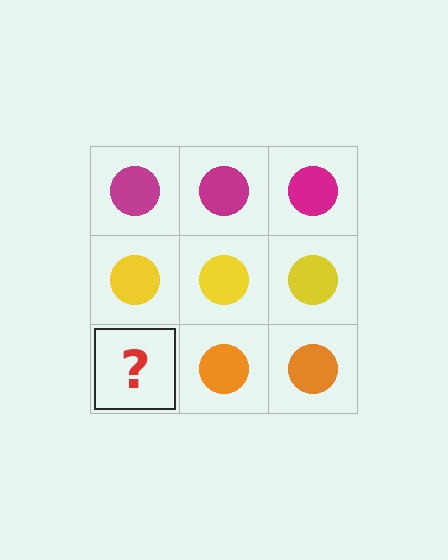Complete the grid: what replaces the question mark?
The question mark should be replaced with an orange circle.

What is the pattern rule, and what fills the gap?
The rule is that each row has a consistent color. The gap should be filled with an orange circle.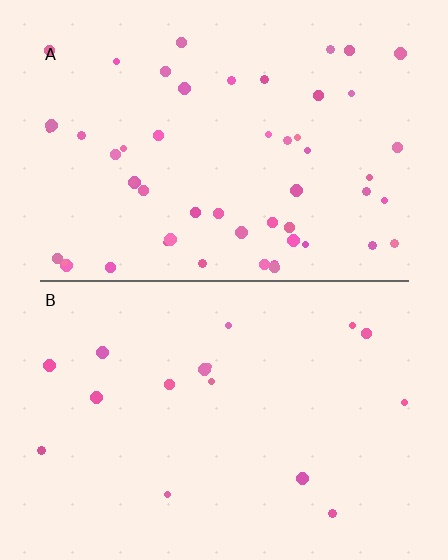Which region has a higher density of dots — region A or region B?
A (the top).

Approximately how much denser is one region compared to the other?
Approximately 3.3× — region A over region B.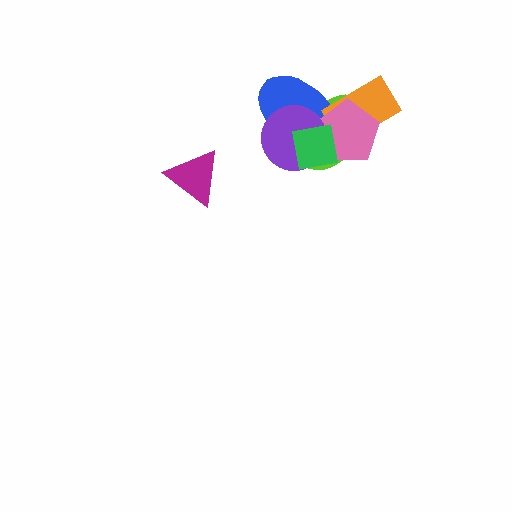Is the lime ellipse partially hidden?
Yes, it is partially covered by another shape.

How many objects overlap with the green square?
4 objects overlap with the green square.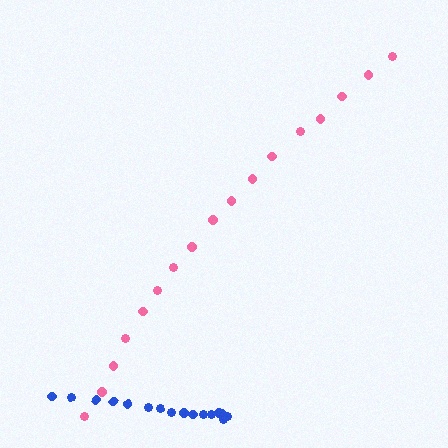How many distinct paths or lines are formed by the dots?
There are 2 distinct paths.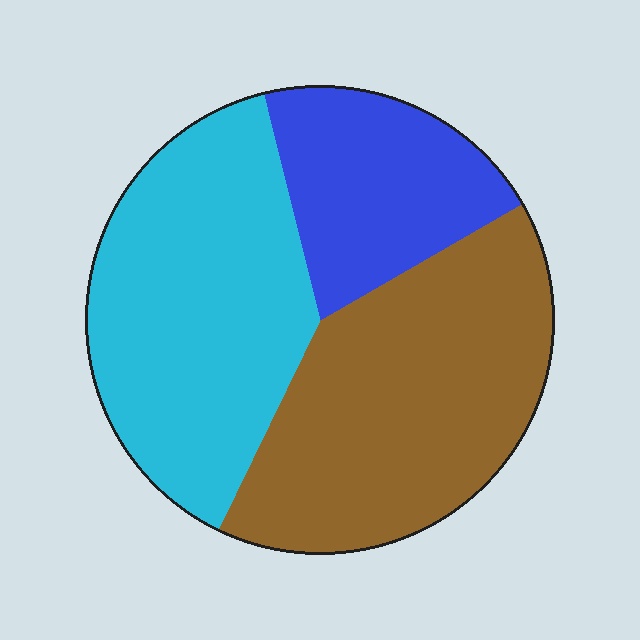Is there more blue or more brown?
Brown.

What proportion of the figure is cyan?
Cyan covers roughly 40% of the figure.